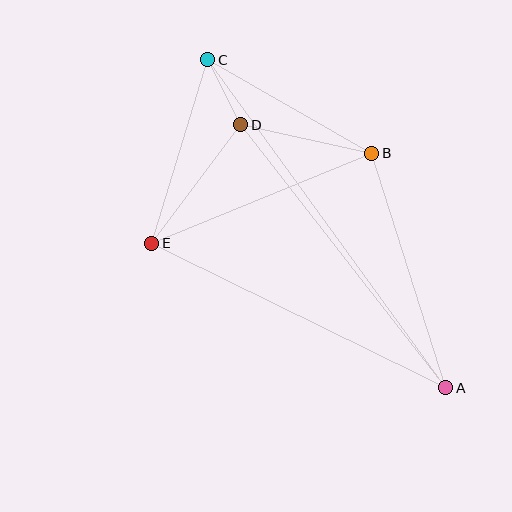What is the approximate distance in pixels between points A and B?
The distance between A and B is approximately 246 pixels.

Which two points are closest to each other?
Points C and D are closest to each other.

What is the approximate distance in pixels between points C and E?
The distance between C and E is approximately 192 pixels.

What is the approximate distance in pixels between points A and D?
The distance between A and D is approximately 334 pixels.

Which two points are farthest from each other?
Points A and C are farthest from each other.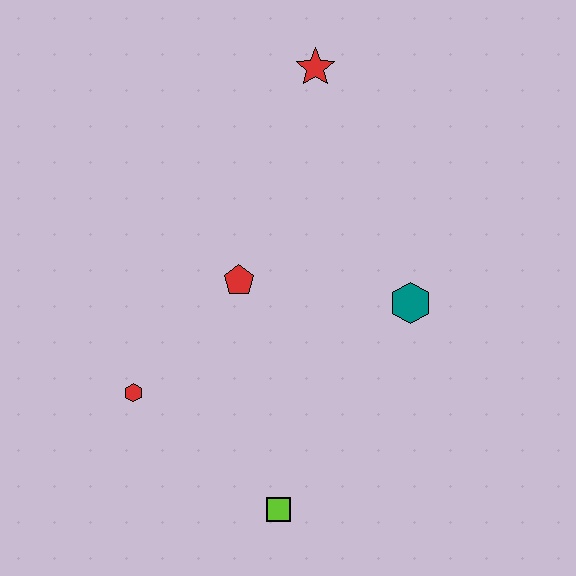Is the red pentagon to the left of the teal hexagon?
Yes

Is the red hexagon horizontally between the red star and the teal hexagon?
No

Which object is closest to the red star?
The red pentagon is closest to the red star.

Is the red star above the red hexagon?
Yes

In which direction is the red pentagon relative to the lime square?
The red pentagon is above the lime square.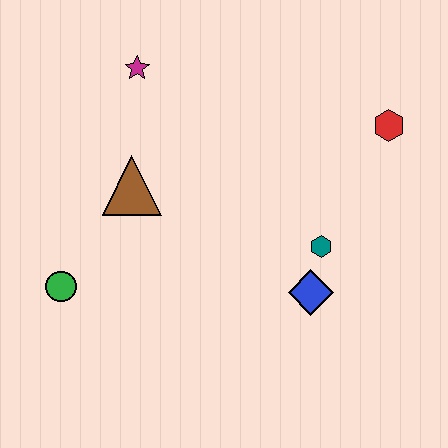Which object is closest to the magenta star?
The brown triangle is closest to the magenta star.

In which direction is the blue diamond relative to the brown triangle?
The blue diamond is to the right of the brown triangle.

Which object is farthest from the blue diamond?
The magenta star is farthest from the blue diamond.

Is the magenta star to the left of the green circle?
No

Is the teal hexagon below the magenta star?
Yes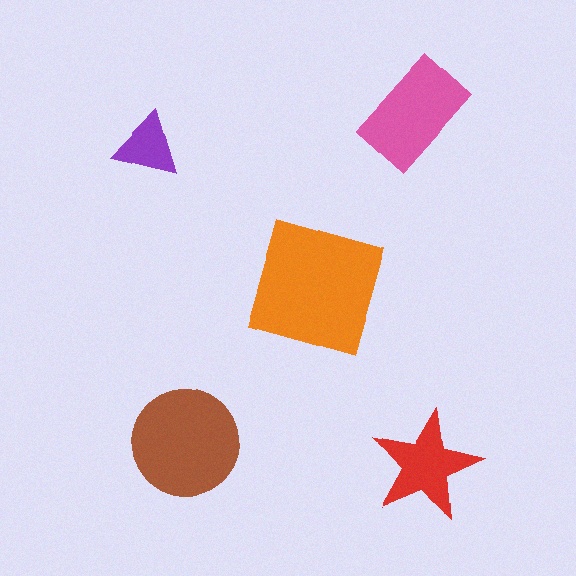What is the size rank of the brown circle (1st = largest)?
2nd.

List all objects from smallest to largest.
The purple triangle, the red star, the pink rectangle, the brown circle, the orange square.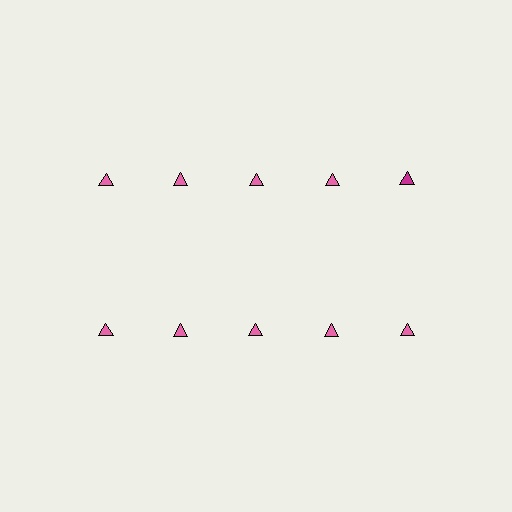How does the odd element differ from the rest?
It has a different color: magenta instead of pink.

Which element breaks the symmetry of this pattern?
The magenta triangle in the top row, rightmost column breaks the symmetry. All other shapes are pink triangles.